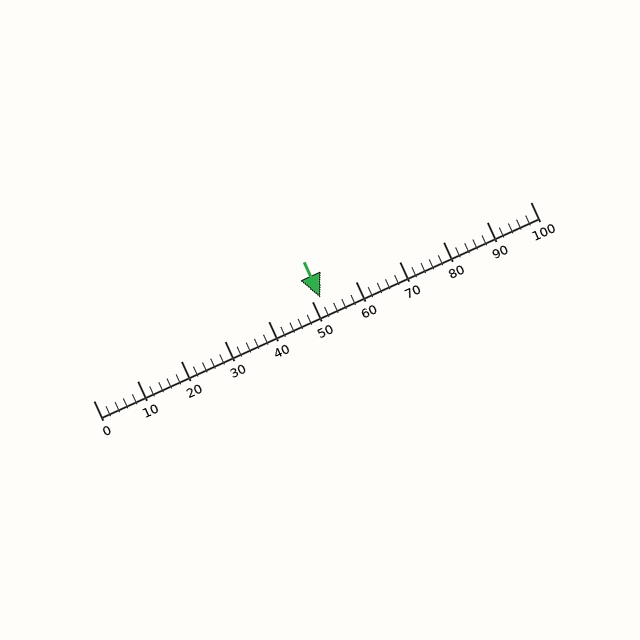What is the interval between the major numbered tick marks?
The major tick marks are spaced 10 units apart.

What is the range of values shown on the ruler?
The ruler shows values from 0 to 100.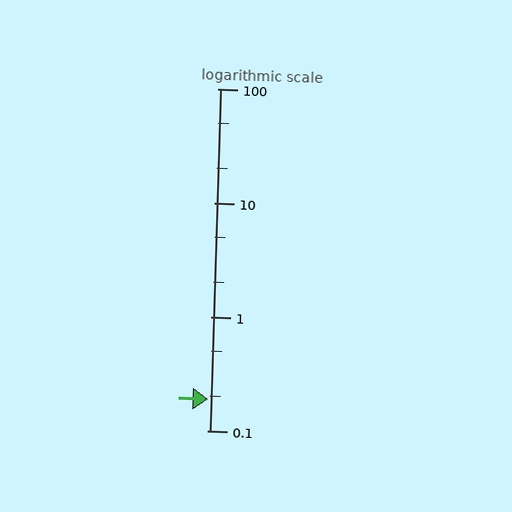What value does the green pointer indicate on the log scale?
The pointer indicates approximately 0.19.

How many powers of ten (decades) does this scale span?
The scale spans 3 decades, from 0.1 to 100.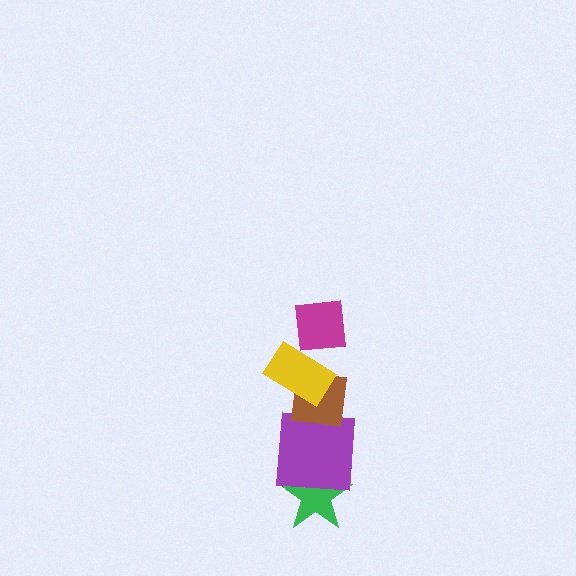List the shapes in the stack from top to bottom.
From top to bottom: the magenta square, the yellow rectangle, the brown square, the purple square, the green star.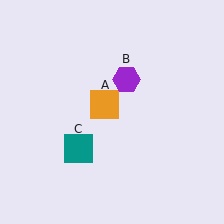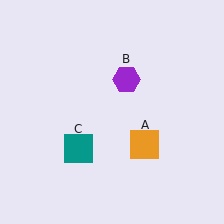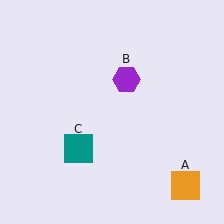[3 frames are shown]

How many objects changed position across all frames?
1 object changed position: orange square (object A).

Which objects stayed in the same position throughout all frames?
Purple hexagon (object B) and teal square (object C) remained stationary.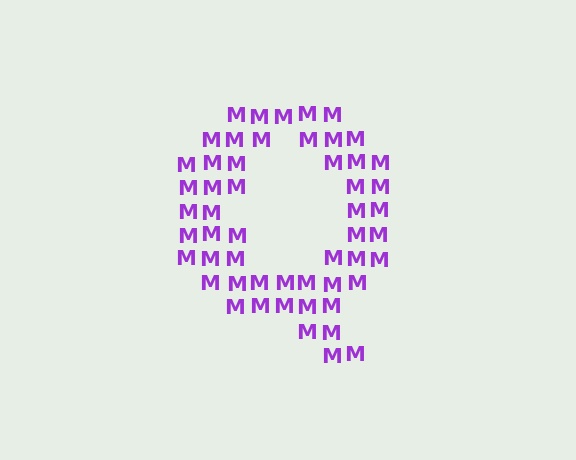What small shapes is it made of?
It is made of small letter M's.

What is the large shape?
The large shape is the letter Q.